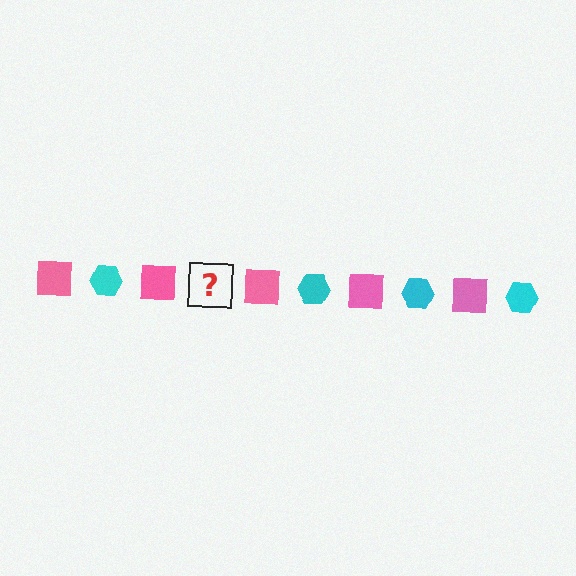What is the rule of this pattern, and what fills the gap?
The rule is that the pattern alternates between pink square and cyan hexagon. The gap should be filled with a cyan hexagon.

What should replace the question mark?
The question mark should be replaced with a cyan hexagon.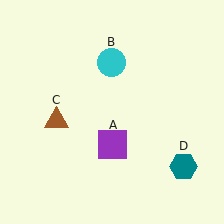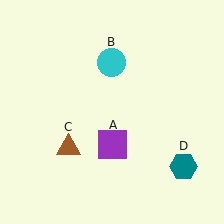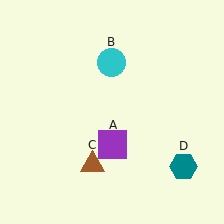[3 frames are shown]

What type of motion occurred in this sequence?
The brown triangle (object C) rotated counterclockwise around the center of the scene.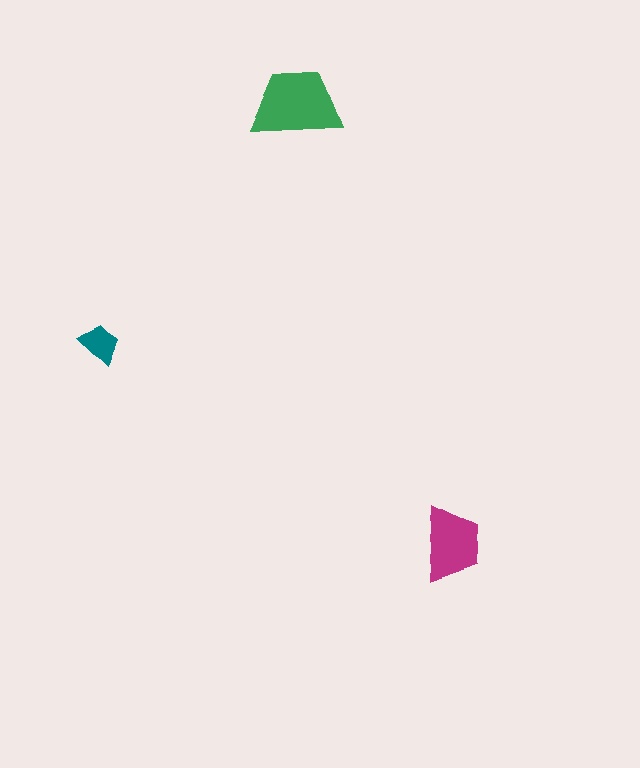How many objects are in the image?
There are 3 objects in the image.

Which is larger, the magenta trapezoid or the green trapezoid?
The green one.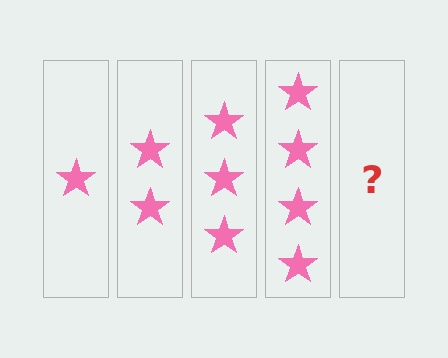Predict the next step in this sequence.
The next step is 5 stars.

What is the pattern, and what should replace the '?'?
The pattern is that each step adds one more star. The '?' should be 5 stars.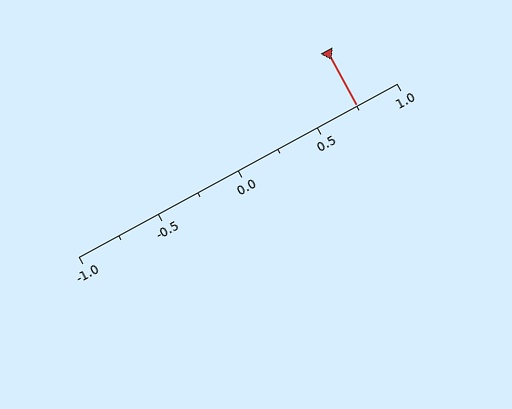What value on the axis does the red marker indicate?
The marker indicates approximately 0.75.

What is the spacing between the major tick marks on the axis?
The major ticks are spaced 0.5 apart.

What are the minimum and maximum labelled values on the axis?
The axis runs from -1.0 to 1.0.